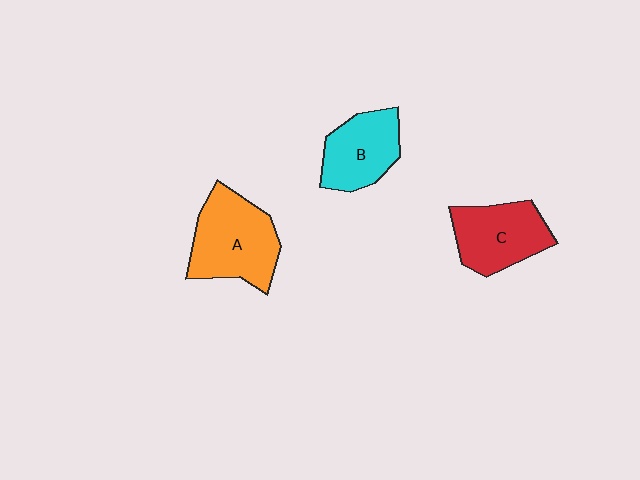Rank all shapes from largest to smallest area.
From largest to smallest: A (orange), C (red), B (cyan).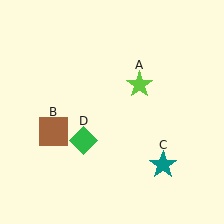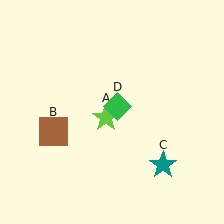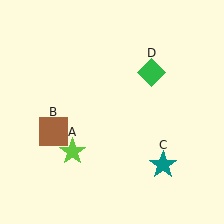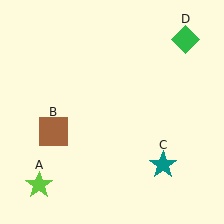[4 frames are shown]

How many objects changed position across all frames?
2 objects changed position: lime star (object A), green diamond (object D).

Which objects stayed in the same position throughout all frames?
Brown square (object B) and teal star (object C) remained stationary.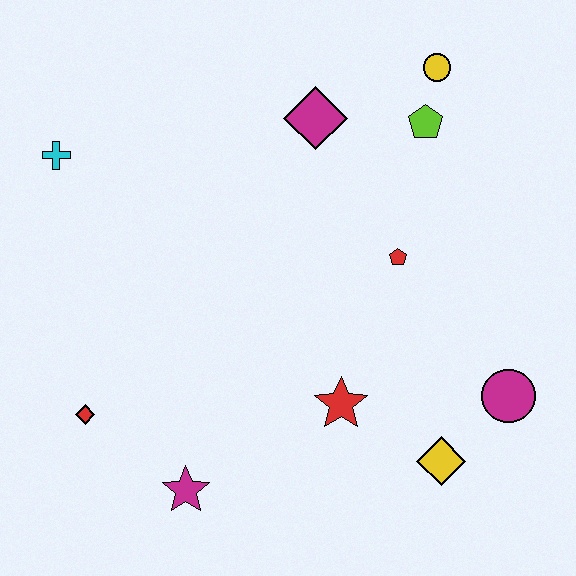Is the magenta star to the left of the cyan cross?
No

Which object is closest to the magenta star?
The red diamond is closest to the magenta star.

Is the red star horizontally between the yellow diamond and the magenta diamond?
Yes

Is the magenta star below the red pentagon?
Yes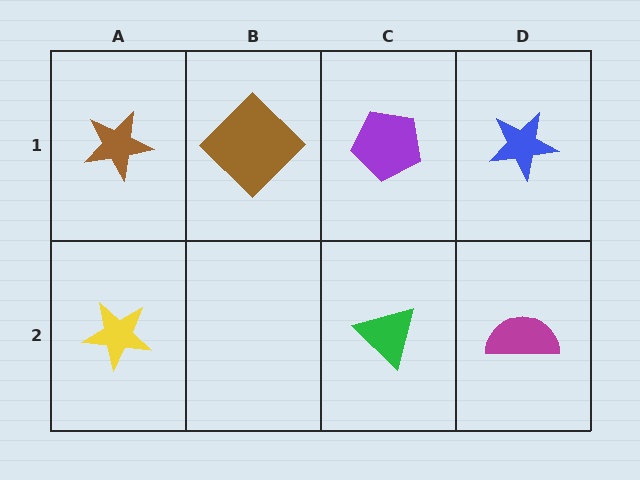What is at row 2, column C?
A green triangle.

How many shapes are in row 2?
3 shapes.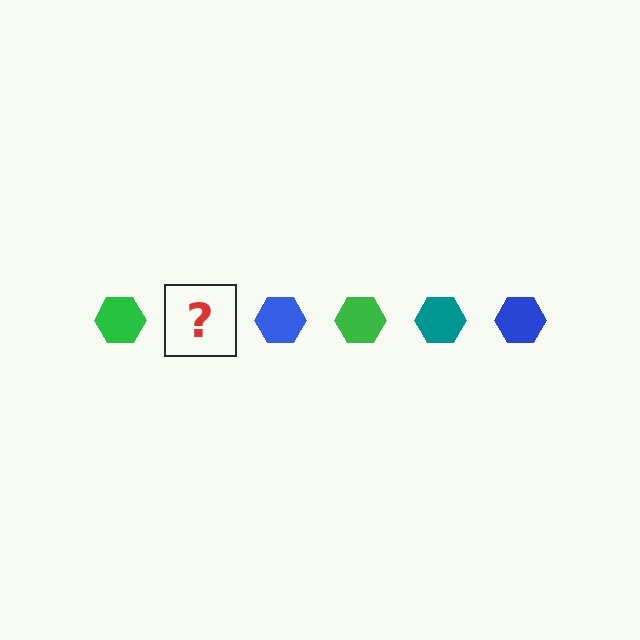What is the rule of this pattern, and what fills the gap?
The rule is that the pattern cycles through green, teal, blue hexagons. The gap should be filled with a teal hexagon.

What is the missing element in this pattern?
The missing element is a teal hexagon.